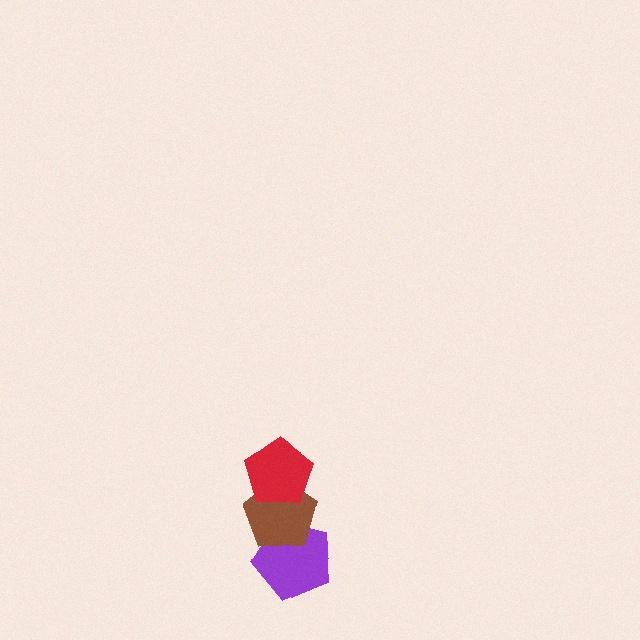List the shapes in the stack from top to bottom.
From top to bottom: the red pentagon, the brown pentagon, the purple pentagon.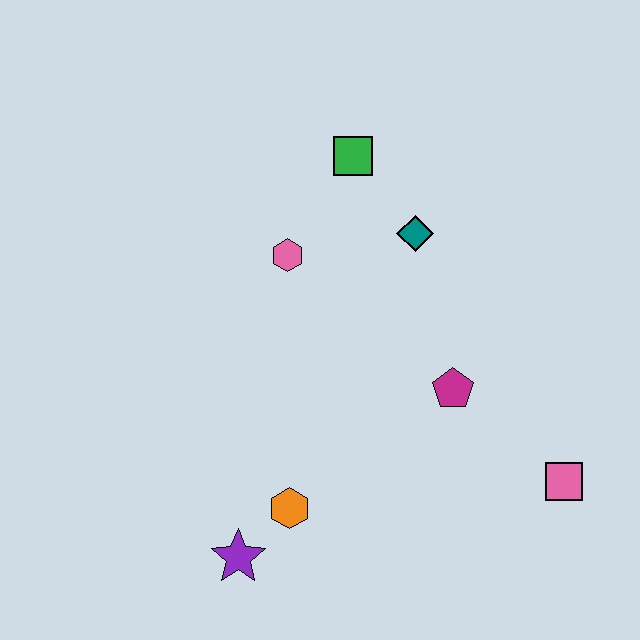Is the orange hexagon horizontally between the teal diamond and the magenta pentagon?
No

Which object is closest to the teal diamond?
The green square is closest to the teal diamond.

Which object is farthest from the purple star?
The green square is farthest from the purple star.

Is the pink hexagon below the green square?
Yes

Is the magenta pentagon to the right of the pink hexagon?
Yes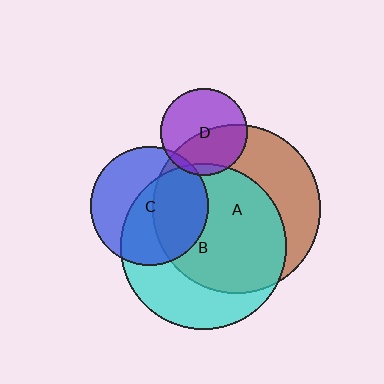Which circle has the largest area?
Circle A (brown).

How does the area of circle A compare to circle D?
Approximately 3.7 times.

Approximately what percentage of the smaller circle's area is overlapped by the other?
Approximately 60%.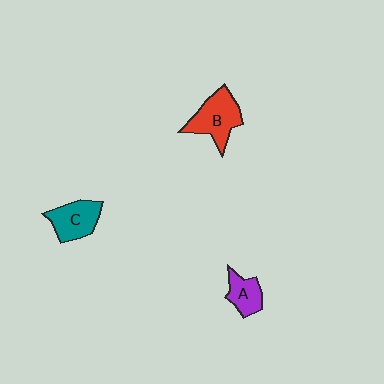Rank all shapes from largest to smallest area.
From largest to smallest: B (red), C (teal), A (purple).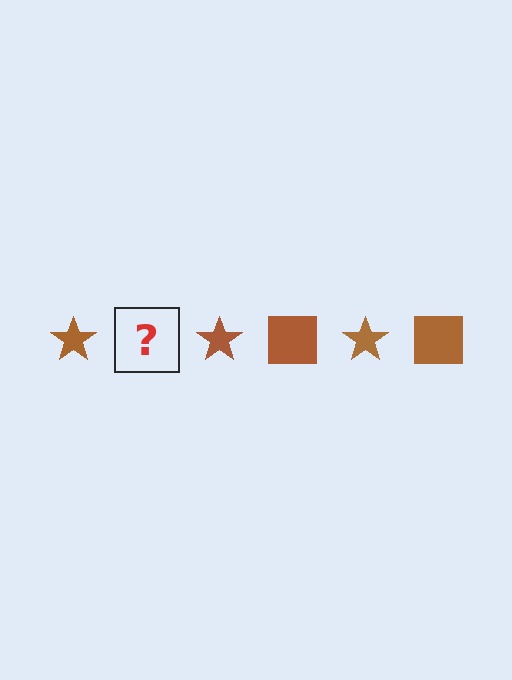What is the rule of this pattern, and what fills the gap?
The rule is that the pattern cycles through star, square shapes in brown. The gap should be filled with a brown square.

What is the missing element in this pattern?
The missing element is a brown square.